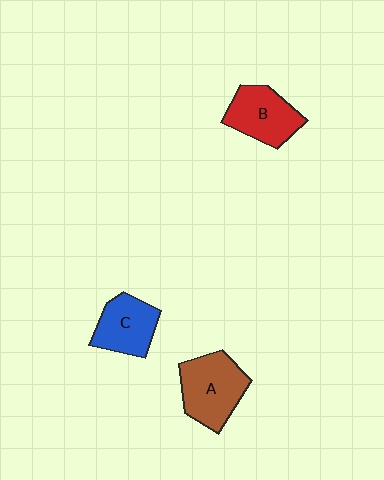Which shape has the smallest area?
Shape C (blue).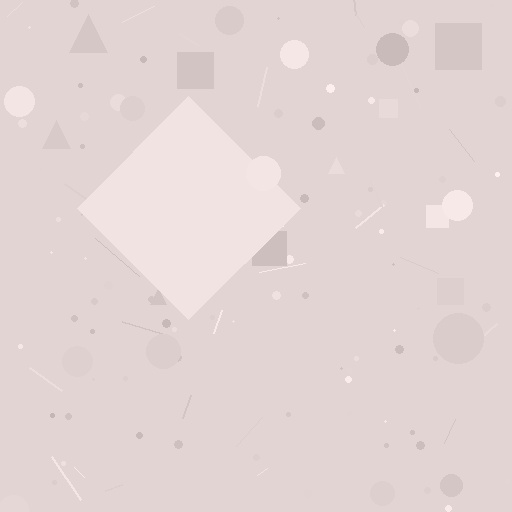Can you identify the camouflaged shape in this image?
The camouflaged shape is a diamond.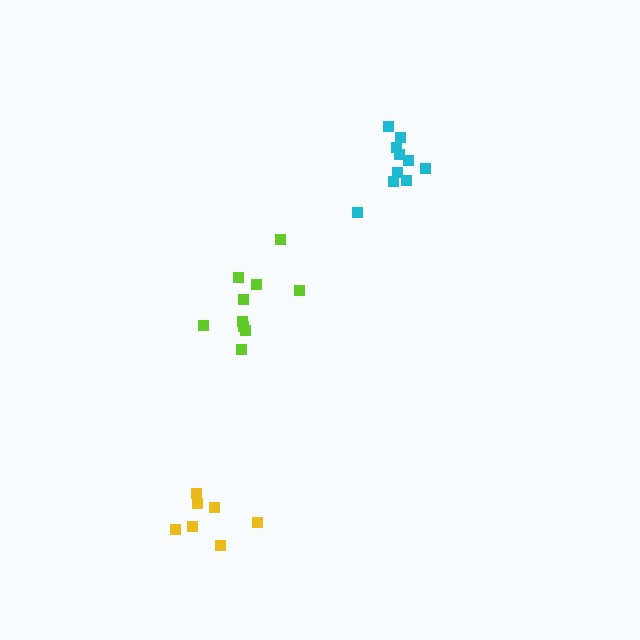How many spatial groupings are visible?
There are 3 spatial groupings.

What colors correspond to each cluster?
The clusters are colored: yellow, cyan, lime.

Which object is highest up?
The cyan cluster is topmost.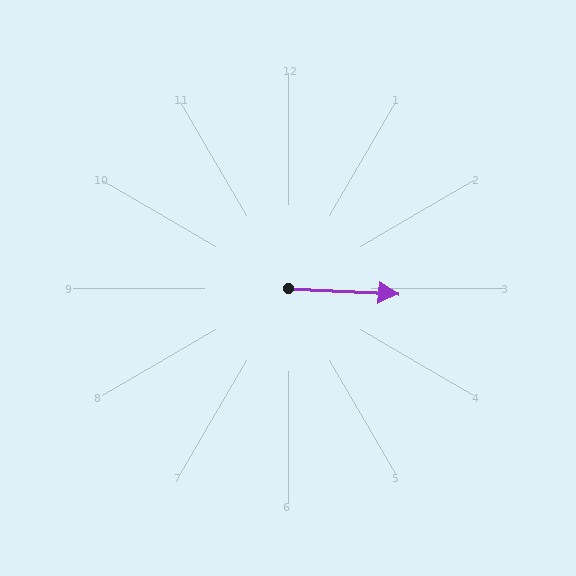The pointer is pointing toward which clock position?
Roughly 3 o'clock.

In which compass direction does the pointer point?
East.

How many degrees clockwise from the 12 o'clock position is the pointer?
Approximately 93 degrees.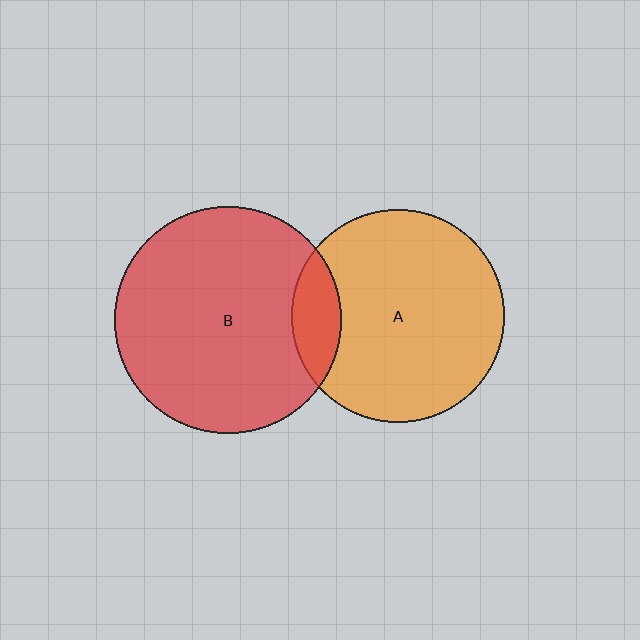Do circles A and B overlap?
Yes.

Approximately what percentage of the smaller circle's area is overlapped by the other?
Approximately 15%.